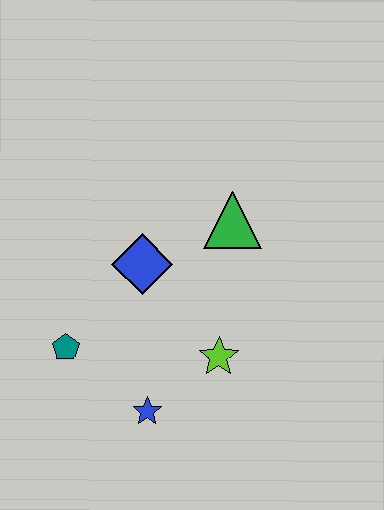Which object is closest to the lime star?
The blue star is closest to the lime star.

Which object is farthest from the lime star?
The teal pentagon is farthest from the lime star.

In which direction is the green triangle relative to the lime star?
The green triangle is above the lime star.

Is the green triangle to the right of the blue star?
Yes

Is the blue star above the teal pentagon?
No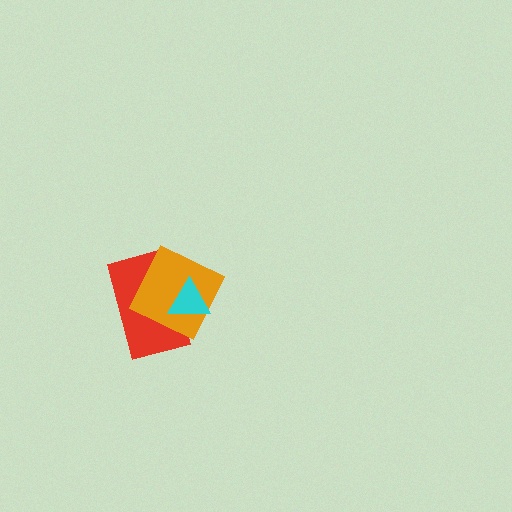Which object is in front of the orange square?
The cyan triangle is in front of the orange square.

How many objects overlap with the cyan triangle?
2 objects overlap with the cyan triangle.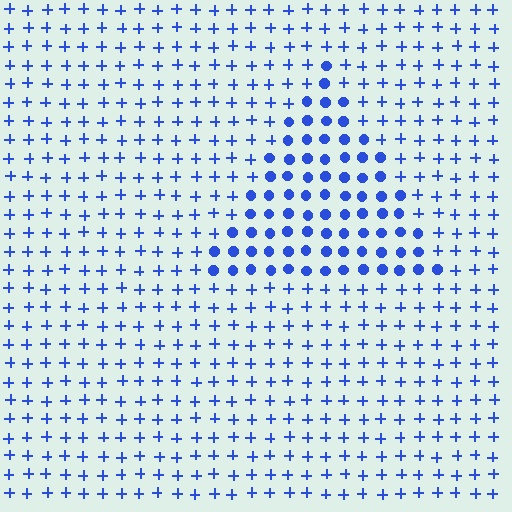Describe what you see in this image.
The image is filled with small blue elements arranged in a uniform grid. A triangle-shaped region contains circles, while the surrounding area contains plus signs. The boundary is defined purely by the change in element shape.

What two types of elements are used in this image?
The image uses circles inside the triangle region and plus signs outside it.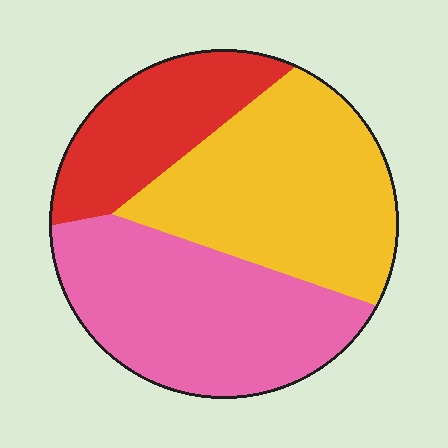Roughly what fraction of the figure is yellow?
Yellow takes up about two fifths (2/5) of the figure.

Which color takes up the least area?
Red, at roughly 20%.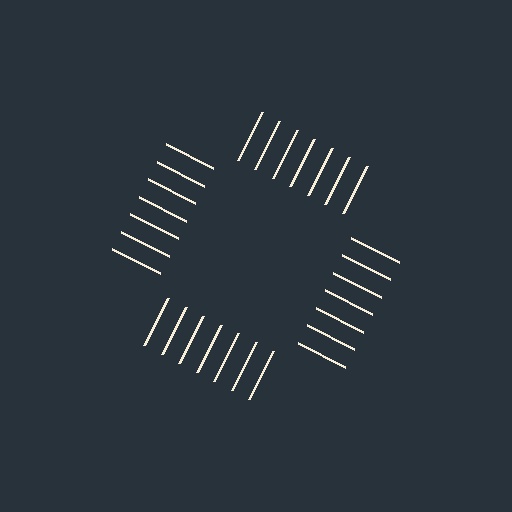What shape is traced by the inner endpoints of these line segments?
An illusory square — the line segments terminate on its edges but no continuous stroke is drawn.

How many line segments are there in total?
28 — 7 along each of the 4 edges.